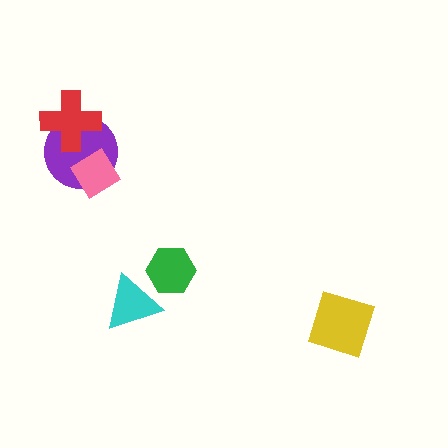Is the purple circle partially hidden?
Yes, it is partially covered by another shape.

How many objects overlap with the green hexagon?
1 object overlaps with the green hexagon.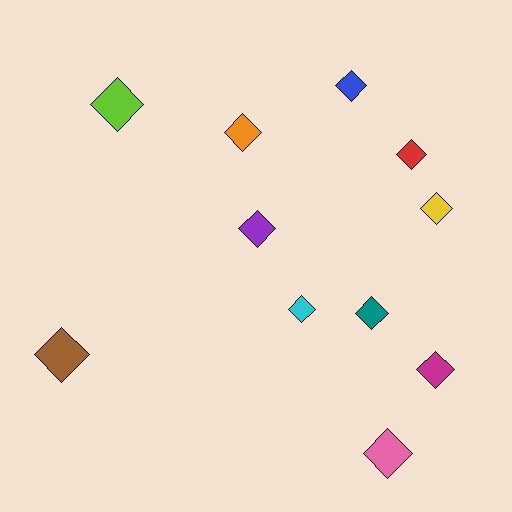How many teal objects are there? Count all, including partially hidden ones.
There is 1 teal object.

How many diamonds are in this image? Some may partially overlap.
There are 11 diamonds.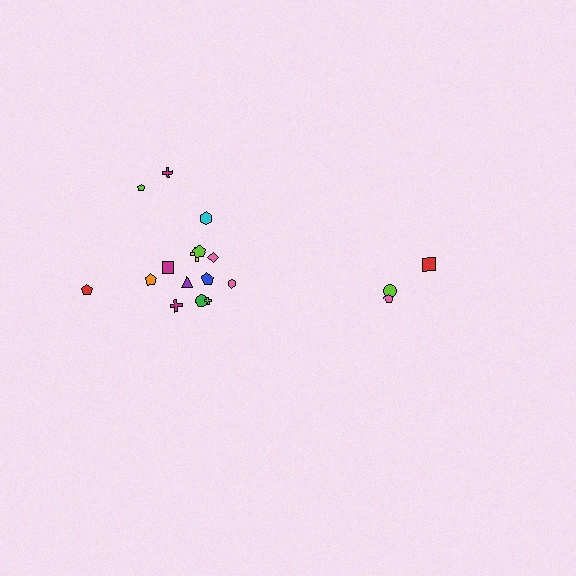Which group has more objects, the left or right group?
The left group.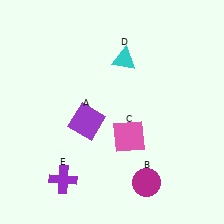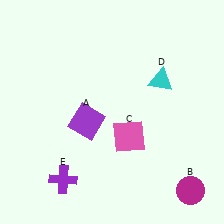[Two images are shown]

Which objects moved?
The objects that moved are: the magenta circle (B), the cyan triangle (D).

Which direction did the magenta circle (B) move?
The magenta circle (B) moved right.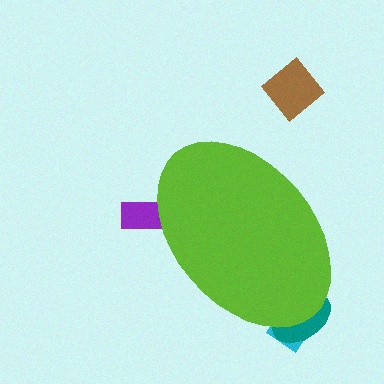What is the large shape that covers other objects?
A lime ellipse.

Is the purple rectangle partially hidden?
Yes, the purple rectangle is partially hidden behind the lime ellipse.